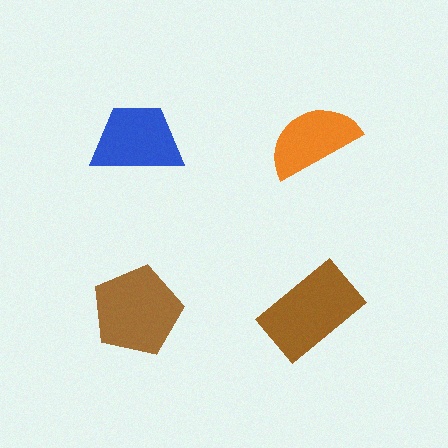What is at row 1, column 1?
A blue trapezoid.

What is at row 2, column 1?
A brown pentagon.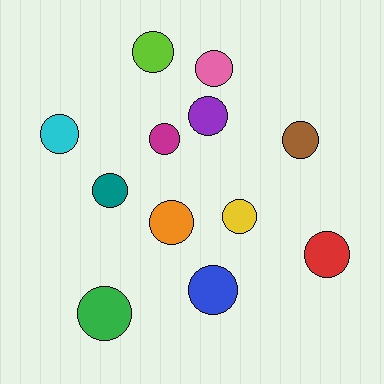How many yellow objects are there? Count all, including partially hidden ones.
There is 1 yellow object.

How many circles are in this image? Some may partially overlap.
There are 12 circles.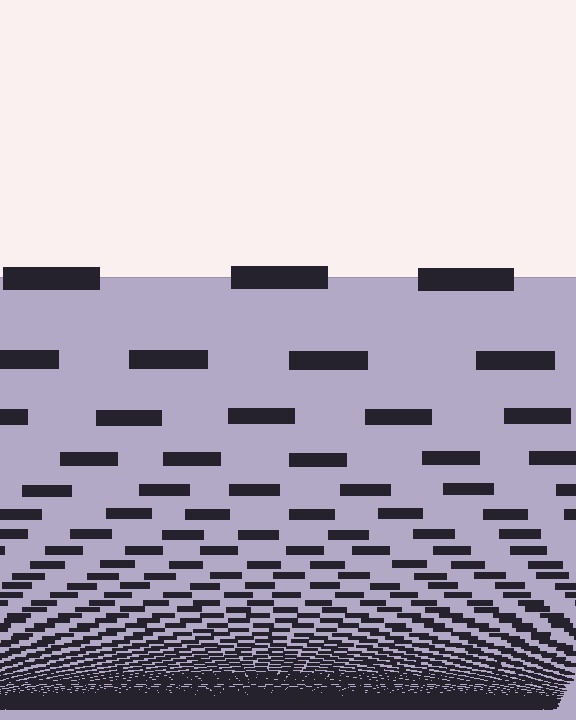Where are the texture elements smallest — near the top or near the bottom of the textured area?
Near the bottom.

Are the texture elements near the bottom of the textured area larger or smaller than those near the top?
Smaller. The gradient is inverted — elements near the bottom are smaller and denser.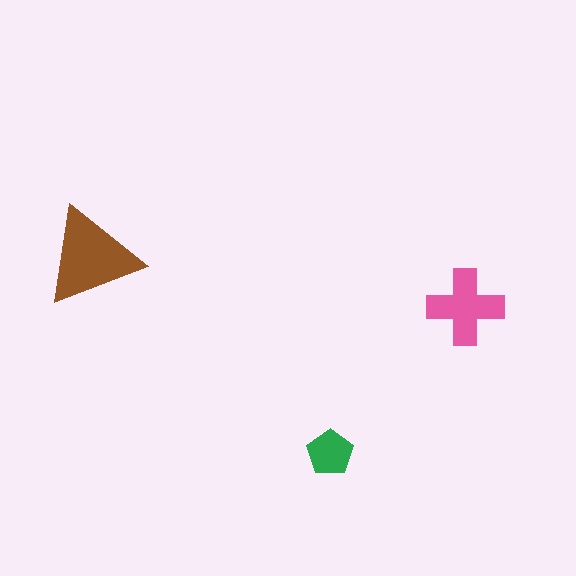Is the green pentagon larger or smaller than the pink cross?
Smaller.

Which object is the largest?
The brown triangle.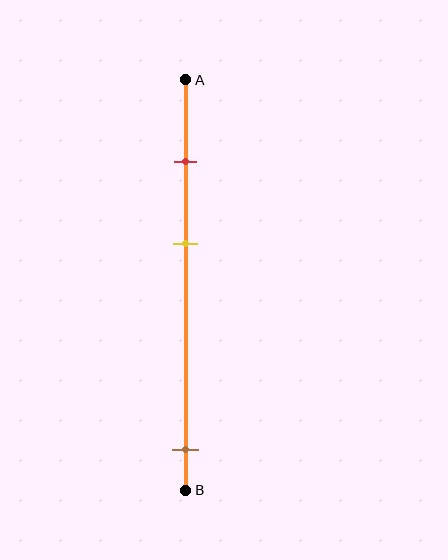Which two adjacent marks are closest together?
The red and yellow marks are the closest adjacent pair.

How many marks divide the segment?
There are 3 marks dividing the segment.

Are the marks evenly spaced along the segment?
No, the marks are not evenly spaced.